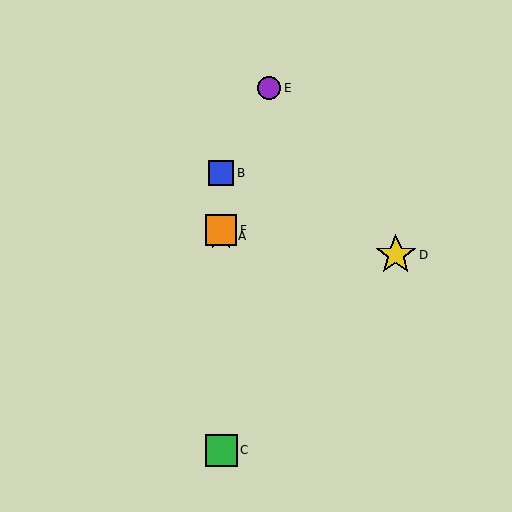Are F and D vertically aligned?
No, F is at x≈221 and D is at x≈396.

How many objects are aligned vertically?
4 objects (A, B, C, F) are aligned vertically.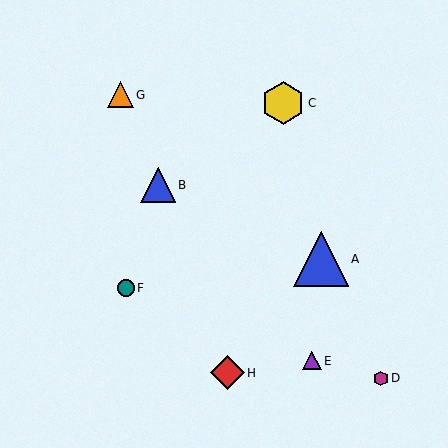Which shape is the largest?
The blue triangle (labeled A) is the largest.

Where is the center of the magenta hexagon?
The center of the magenta hexagon is at (381, 378).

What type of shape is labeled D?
Shape D is a magenta hexagon.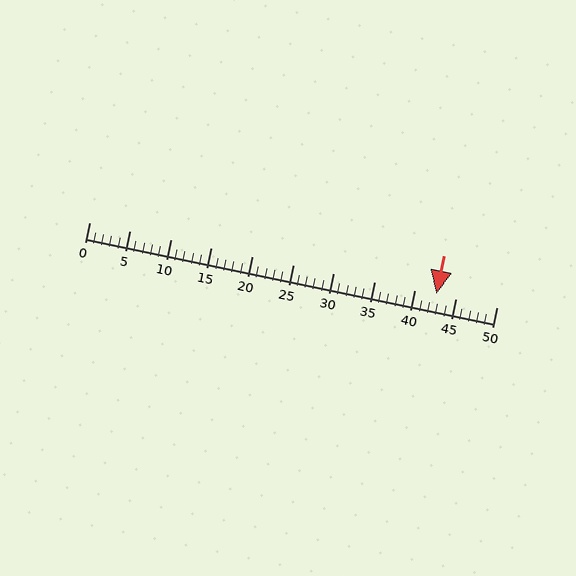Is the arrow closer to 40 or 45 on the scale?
The arrow is closer to 45.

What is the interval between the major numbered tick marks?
The major tick marks are spaced 5 units apart.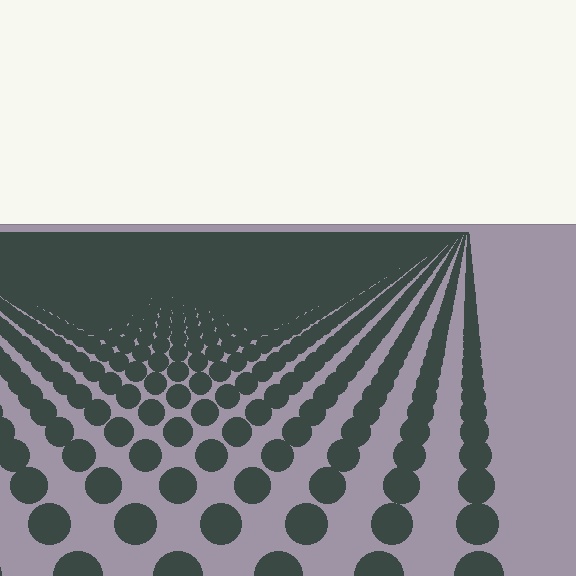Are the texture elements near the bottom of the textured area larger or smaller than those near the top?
Larger. Near the bottom, elements are closer to the viewer and appear at a bigger on-screen size.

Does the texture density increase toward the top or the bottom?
Density increases toward the top.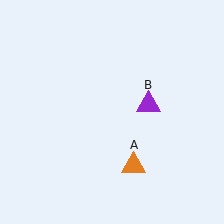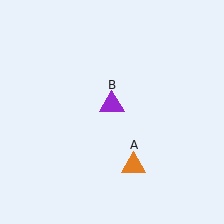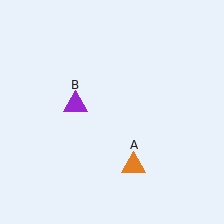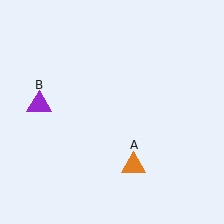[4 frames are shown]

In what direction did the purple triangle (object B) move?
The purple triangle (object B) moved left.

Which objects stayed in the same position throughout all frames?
Orange triangle (object A) remained stationary.